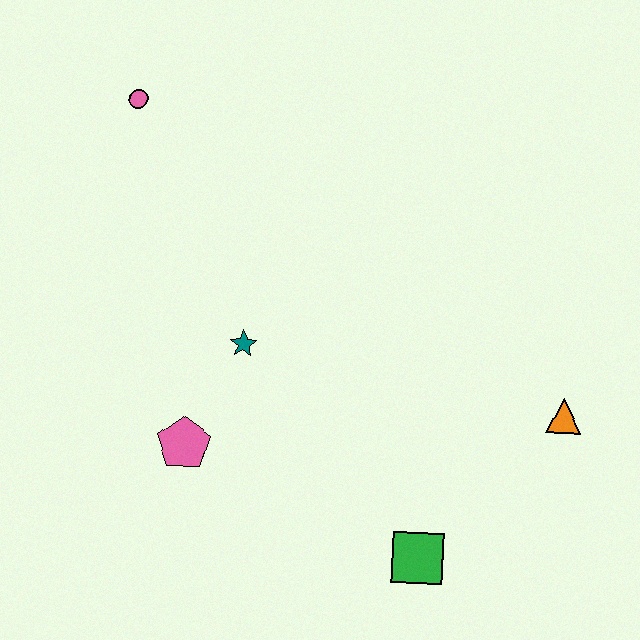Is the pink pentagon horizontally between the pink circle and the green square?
Yes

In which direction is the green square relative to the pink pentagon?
The green square is to the right of the pink pentagon.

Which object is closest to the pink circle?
The teal star is closest to the pink circle.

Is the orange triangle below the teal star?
Yes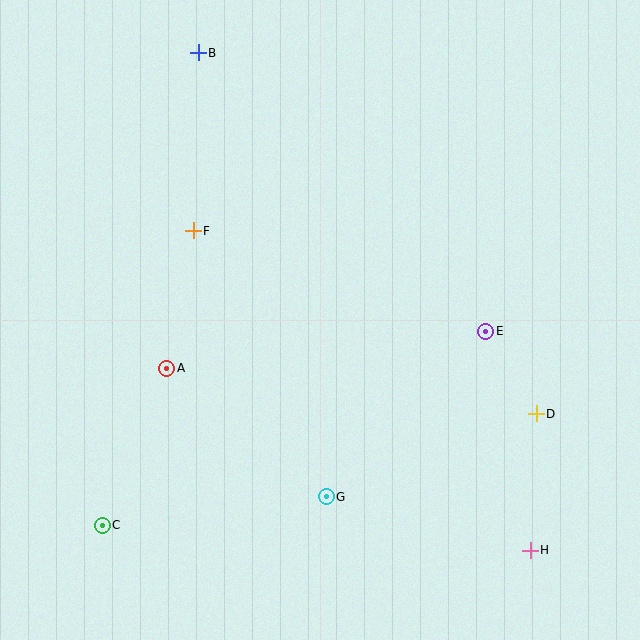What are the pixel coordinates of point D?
Point D is at (536, 414).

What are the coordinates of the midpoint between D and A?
The midpoint between D and A is at (351, 391).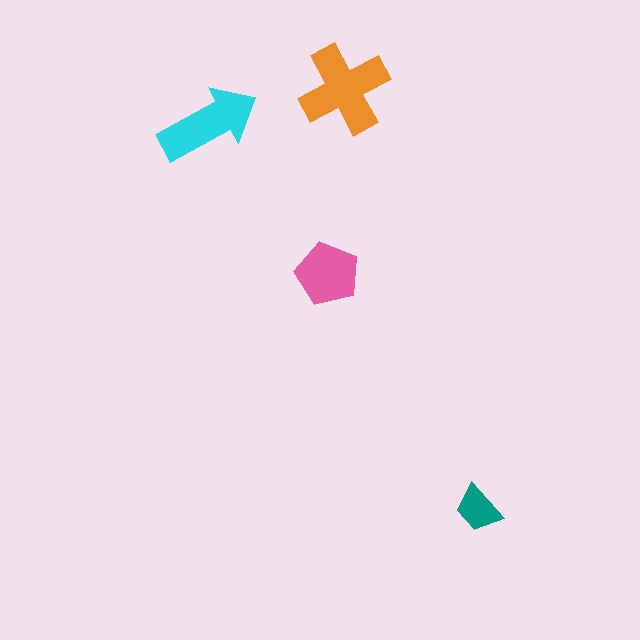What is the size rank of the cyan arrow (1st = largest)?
2nd.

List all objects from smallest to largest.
The teal trapezoid, the pink pentagon, the cyan arrow, the orange cross.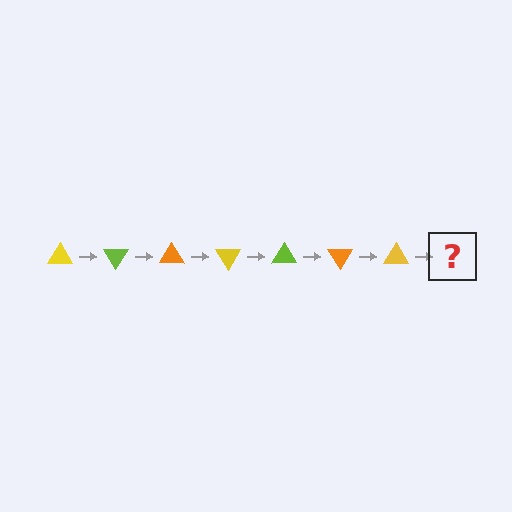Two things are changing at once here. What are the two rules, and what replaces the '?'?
The two rules are that it rotates 60 degrees each step and the color cycles through yellow, lime, and orange. The '?' should be a lime triangle, rotated 420 degrees from the start.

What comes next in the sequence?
The next element should be a lime triangle, rotated 420 degrees from the start.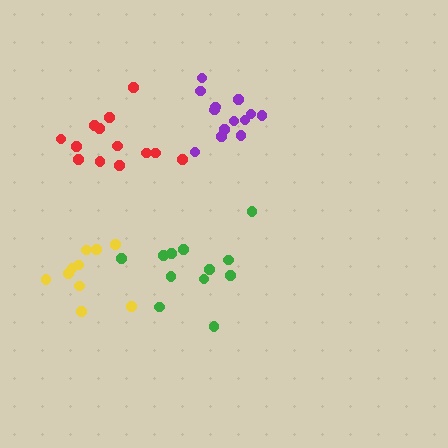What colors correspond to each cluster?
The clusters are colored: red, yellow, green, purple.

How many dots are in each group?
Group 1: 13 dots, Group 2: 10 dots, Group 3: 12 dots, Group 4: 13 dots (48 total).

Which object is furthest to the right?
The purple cluster is rightmost.